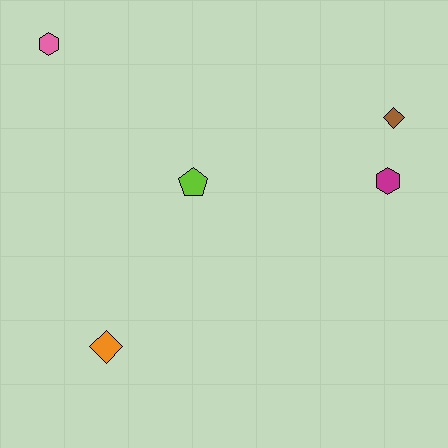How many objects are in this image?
There are 5 objects.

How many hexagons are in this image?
There are 2 hexagons.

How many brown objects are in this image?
There is 1 brown object.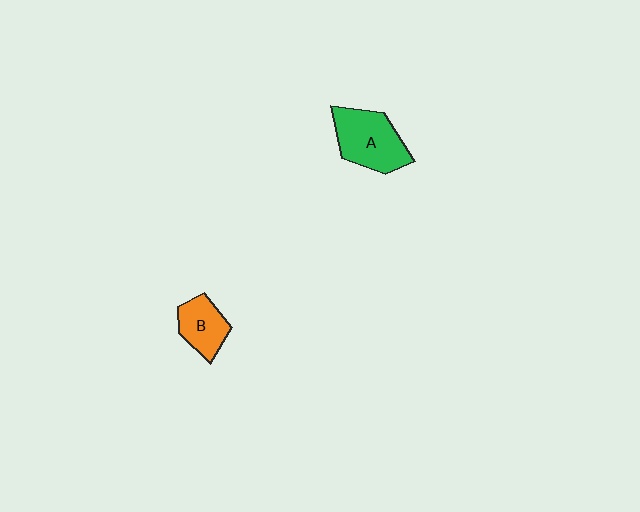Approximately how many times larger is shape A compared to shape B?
Approximately 1.6 times.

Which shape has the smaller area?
Shape B (orange).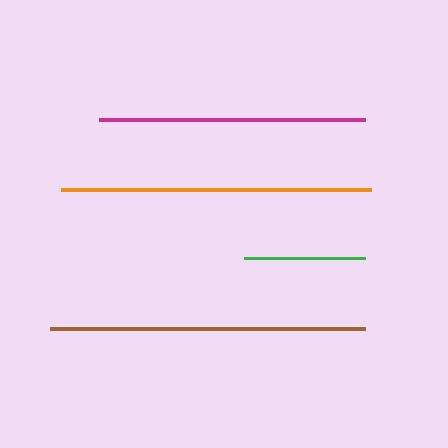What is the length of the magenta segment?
The magenta segment is approximately 267 pixels long.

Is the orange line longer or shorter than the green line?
The orange line is longer than the green line.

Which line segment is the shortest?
The green line is the shortest at approximately 121 pixels.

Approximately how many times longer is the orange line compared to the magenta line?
The orange line is approximately 1.2 times the length of the magenta line.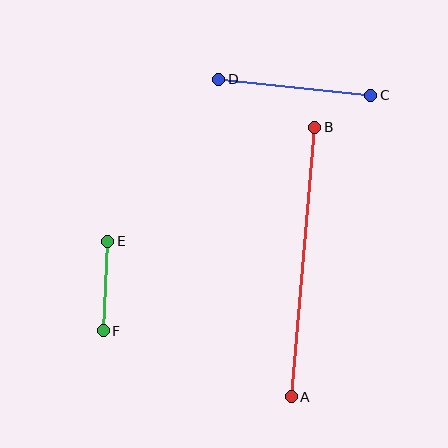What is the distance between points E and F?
The distance is approximately 90 pixels.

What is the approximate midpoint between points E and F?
The midpoint is at approximately (106, 286) pixels.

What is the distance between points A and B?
The distance is approximately 271 pixels.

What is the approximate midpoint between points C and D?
The midpoint is at approximately (295, 87) pixels.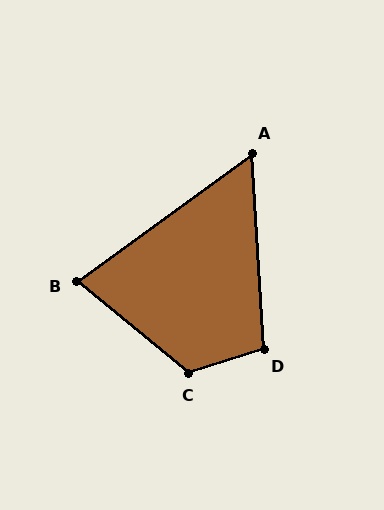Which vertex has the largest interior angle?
C, at approximately 123 degrees.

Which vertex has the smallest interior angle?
A, at approximately 57 degrees.